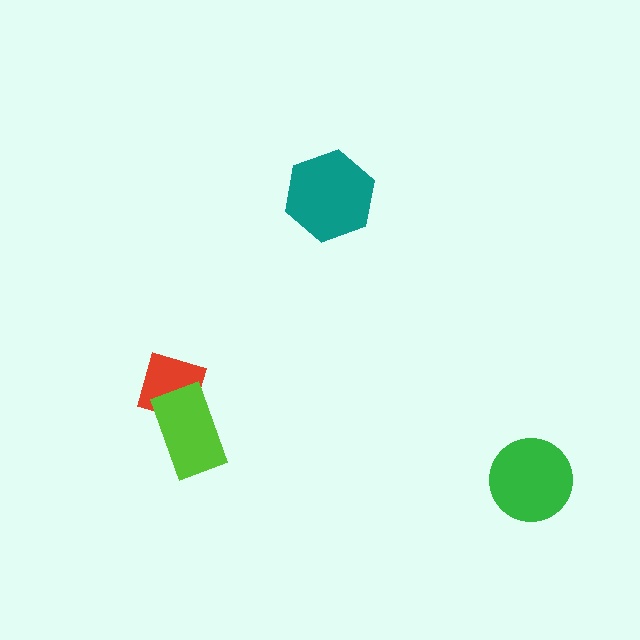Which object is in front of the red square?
The lime rectangle is in front of the red square.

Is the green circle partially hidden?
No, no other shape covers it.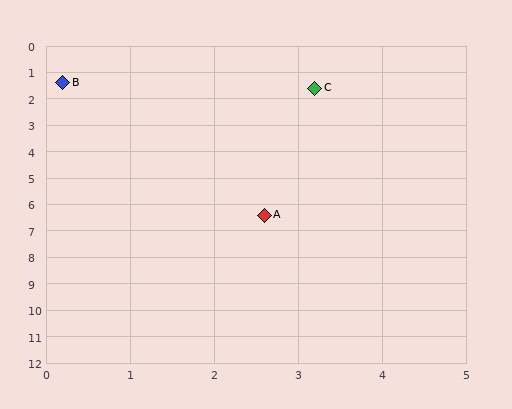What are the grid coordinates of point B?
Point B is at approximately (0.2, 1.4).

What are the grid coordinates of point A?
Point A is at approximately (2.6, 6.4).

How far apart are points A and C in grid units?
Points A and C are about 4.8 grid units apart.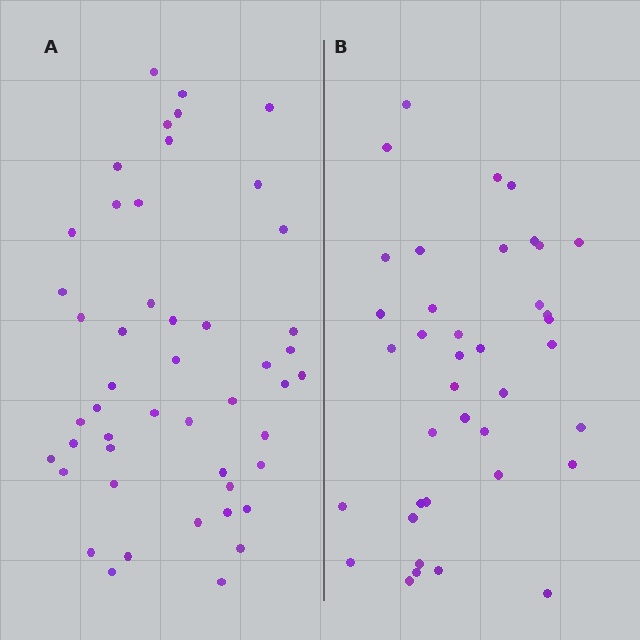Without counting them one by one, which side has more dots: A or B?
Region A (the left region) has more dots.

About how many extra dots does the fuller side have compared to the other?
Region A has roughly 8 or so more dots than region B.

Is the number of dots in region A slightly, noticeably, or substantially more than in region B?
Region A has only slightly more — the two regions are fairly close. The ratio is roughly 1.2 to 1.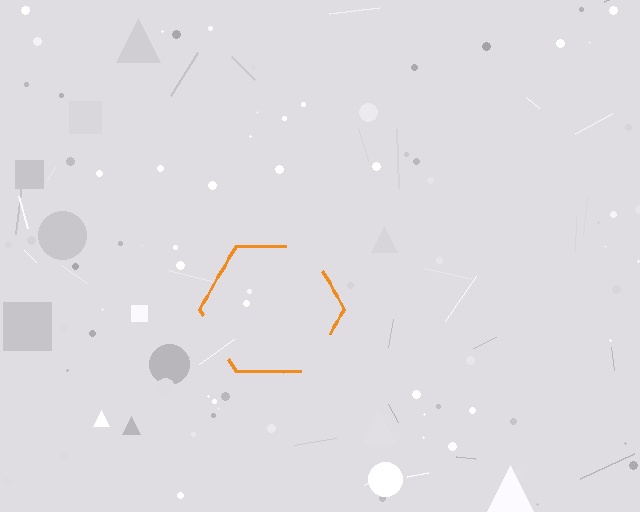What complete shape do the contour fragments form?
The contour fragments form a hexagon.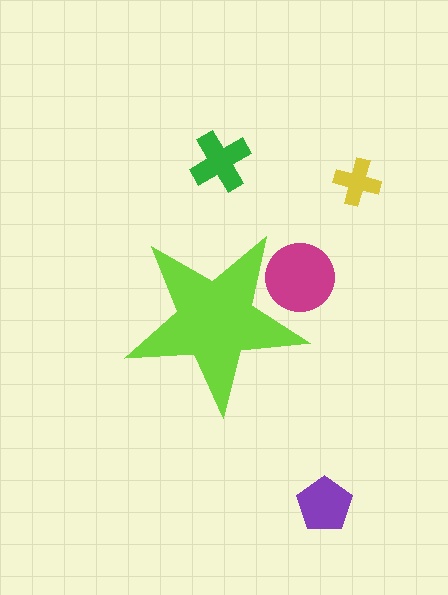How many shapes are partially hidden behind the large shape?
1 shape is partially hidden.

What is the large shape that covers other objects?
A lime star.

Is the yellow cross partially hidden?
No, the yellow cross is fully visible.